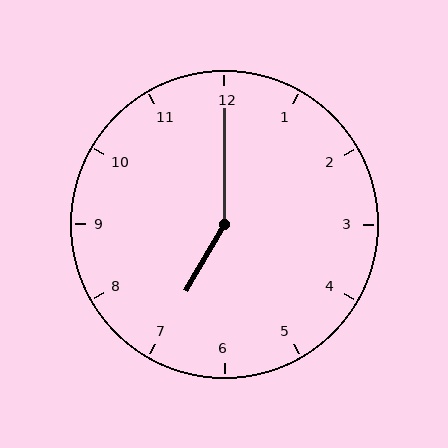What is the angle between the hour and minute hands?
Approximately 150 degrees.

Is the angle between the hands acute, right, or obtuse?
It is obtuse.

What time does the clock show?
7:00.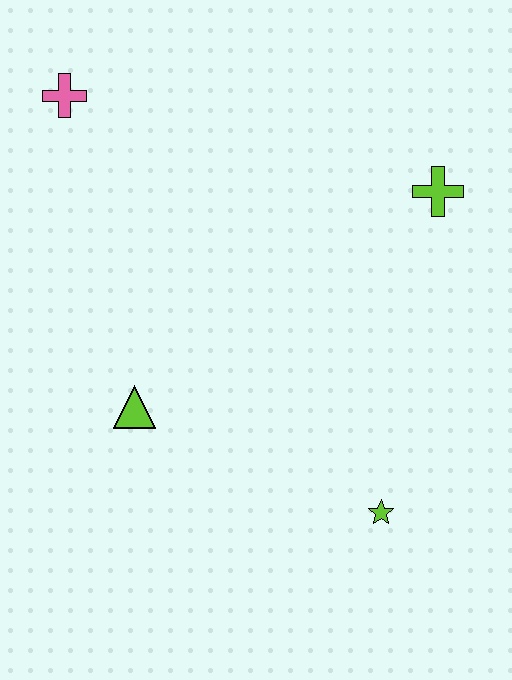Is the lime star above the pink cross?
No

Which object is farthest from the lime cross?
The pink cross is farthest from the lime cross.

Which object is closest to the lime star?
The lime triangle is closest to the lime star.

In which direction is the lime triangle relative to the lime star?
The lime triangle is to the left of the lime star.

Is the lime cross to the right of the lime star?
Yes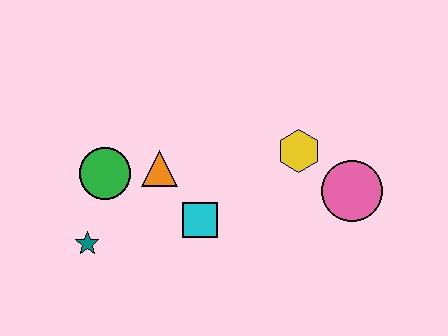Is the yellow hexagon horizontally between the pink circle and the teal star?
Yes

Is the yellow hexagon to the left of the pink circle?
Yes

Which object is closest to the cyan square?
The orange triangle is closest to the cyan square.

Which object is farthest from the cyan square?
The pink circle is farthest from the cyan square.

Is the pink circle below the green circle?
Yes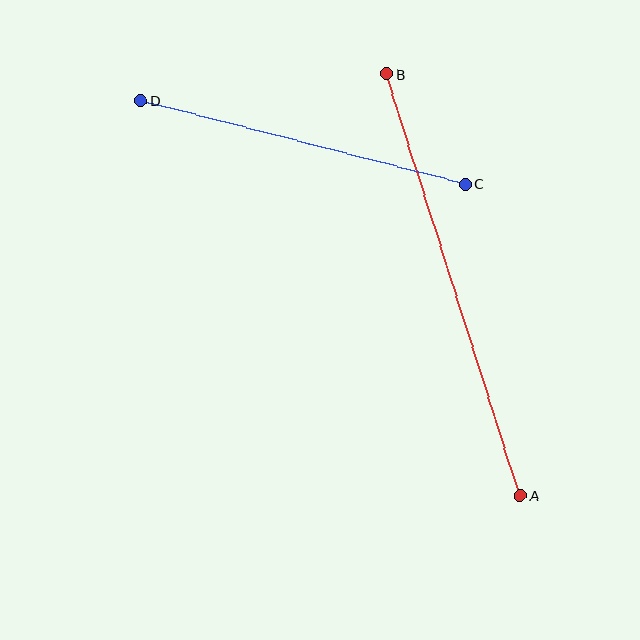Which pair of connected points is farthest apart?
Points A and B are farthest apart.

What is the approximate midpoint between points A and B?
The midpoint is at approximately (454, 285) pixels.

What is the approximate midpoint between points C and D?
The midpoint is at approximately (303, 142) pixels.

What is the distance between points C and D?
The distance is approximately 335 pixels.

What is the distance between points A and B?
The distance is approximately 443 pixels.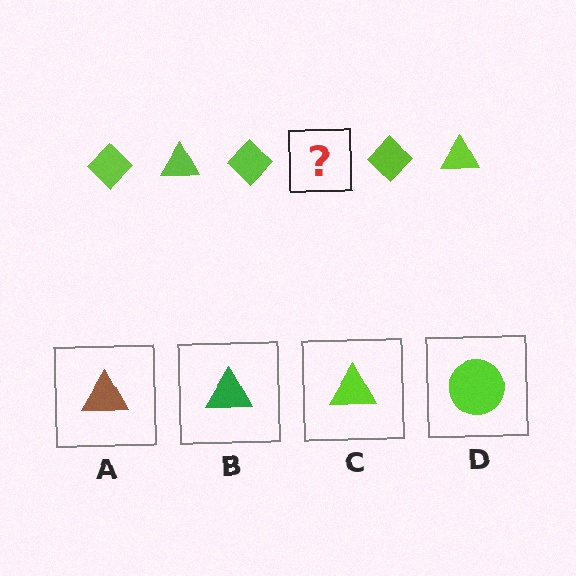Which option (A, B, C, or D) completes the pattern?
C.